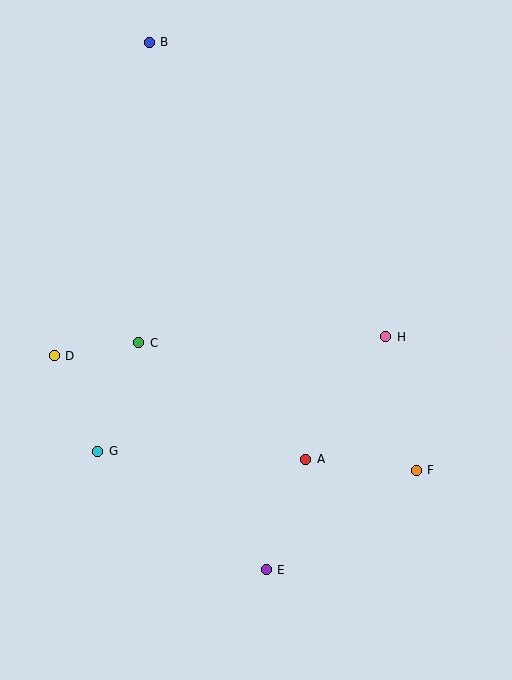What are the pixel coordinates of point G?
Point G is at (98, 451).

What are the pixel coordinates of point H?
Point H is at (386, 337).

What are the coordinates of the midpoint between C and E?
The midpoint between C and E is at (202, 456).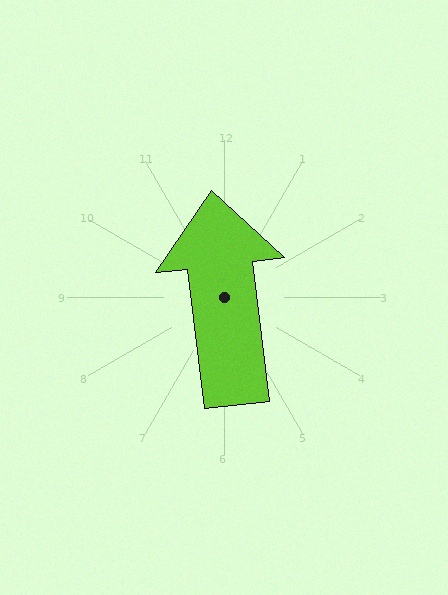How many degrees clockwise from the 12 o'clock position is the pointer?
Approximately 353 degrees.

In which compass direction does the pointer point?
North.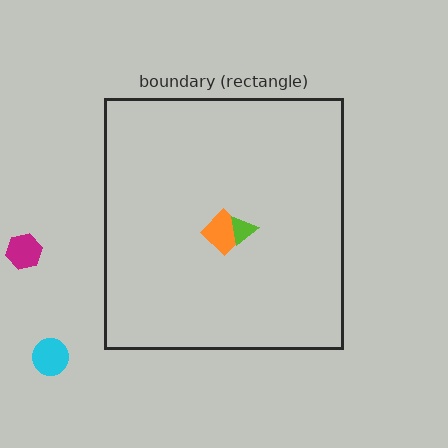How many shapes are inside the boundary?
2 inside, 2 outside.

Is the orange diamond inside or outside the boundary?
Inside.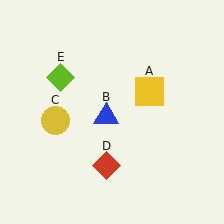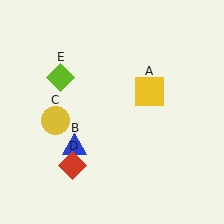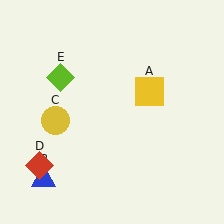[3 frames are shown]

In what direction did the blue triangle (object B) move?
The blue triangle (object B) moved down and to the left.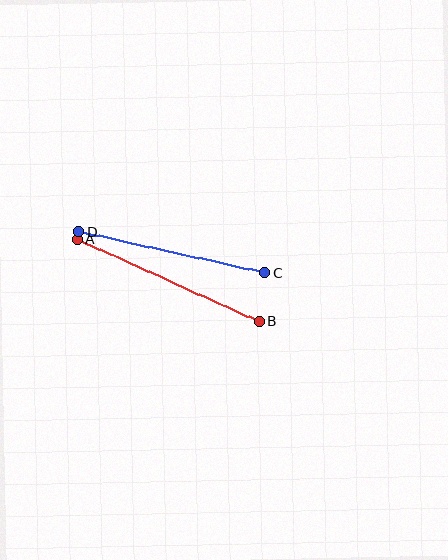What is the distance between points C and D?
The distance is approximately 190 pixels.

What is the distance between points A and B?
The distance is approximately 200 pixels.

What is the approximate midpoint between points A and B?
The midpoint is at approximately (168, 280) pixels.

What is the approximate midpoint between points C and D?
The midpoint is at approximately (172, 252) pixels.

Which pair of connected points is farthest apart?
Points A and B are farthest apart.